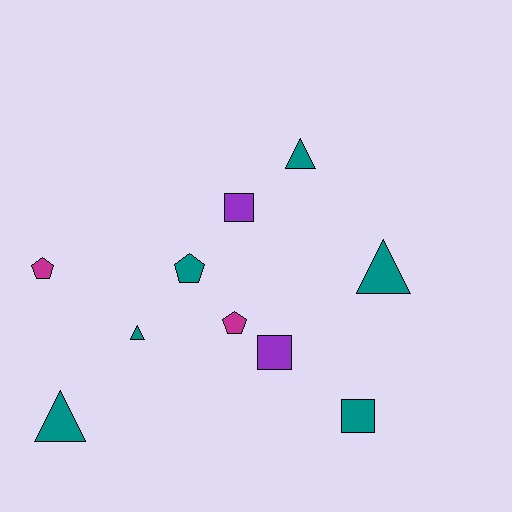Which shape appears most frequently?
Triangle, with 4 objects.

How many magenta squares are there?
There are no magenta squares.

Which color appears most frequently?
Teal, with 6 objects.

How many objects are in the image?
There are 10 objects.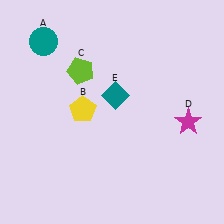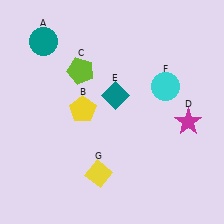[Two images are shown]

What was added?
A cyan circle (F), a yellow diamond (G) were added in Image 2.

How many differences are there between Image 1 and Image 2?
There are 2 differences between the two images.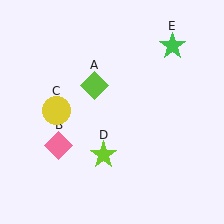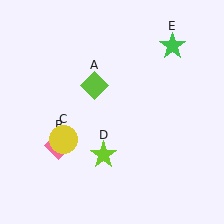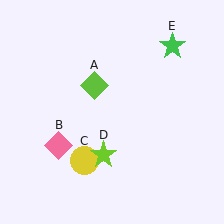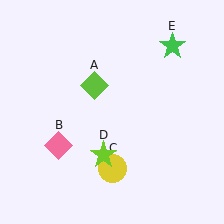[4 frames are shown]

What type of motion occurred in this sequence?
The yellow circle (object C) rotated counterclockwise around the center of the scene.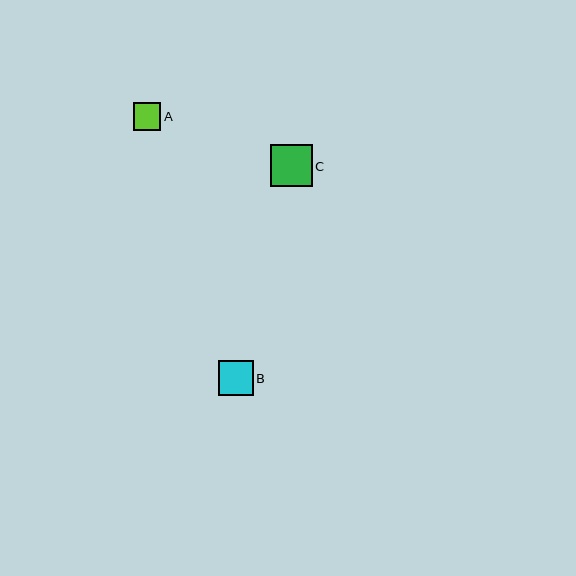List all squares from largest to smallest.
From largest to smallest: C, B, A.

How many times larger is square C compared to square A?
Square C is approximately 1.5 times the size of square A.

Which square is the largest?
Square C is the largest with a size of approximately 42 pixels.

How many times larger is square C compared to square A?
Square C is approximately 1.5 times the size of square A.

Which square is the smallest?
Square A is the smallest with a size of approximately 28 pixels.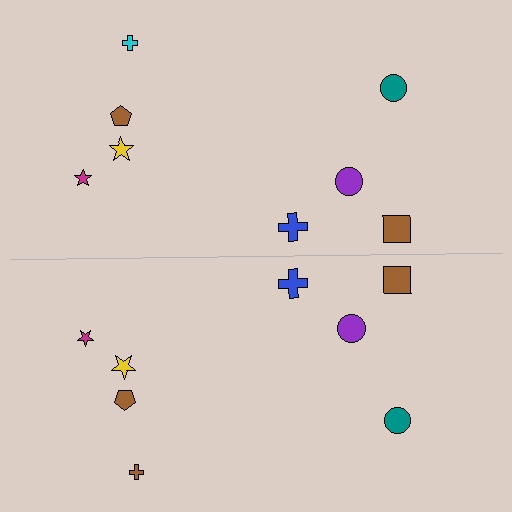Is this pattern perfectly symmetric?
No, the pattern is not perfectly symmetric. The brown cross on the bottom side breaks the symmetry — its mirror counterpart is cyan.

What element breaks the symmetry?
The brown cross on the bottom side breaks the symmetry — its mirror counterpart is cyan.